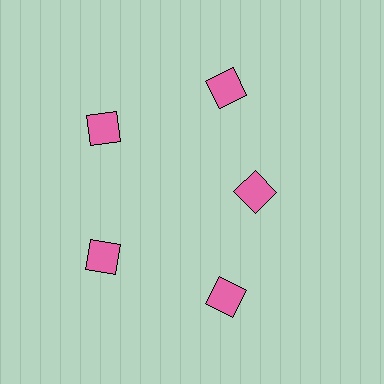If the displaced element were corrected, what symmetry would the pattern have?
It would have 5-fold rotational symmetry — the pattern would map onto itself every 72 degrees.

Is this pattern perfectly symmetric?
No. The 5 pink diamonds are arranged in a ring, but one element near the 3 o'clock position is pulled inward toward the center, breaking the 5-fold rotational symmetry.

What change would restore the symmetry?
The symmetry would be restored by moving it outward, back onto the ring so that all 5 diamonds sit at equal angles and equal distance from the center.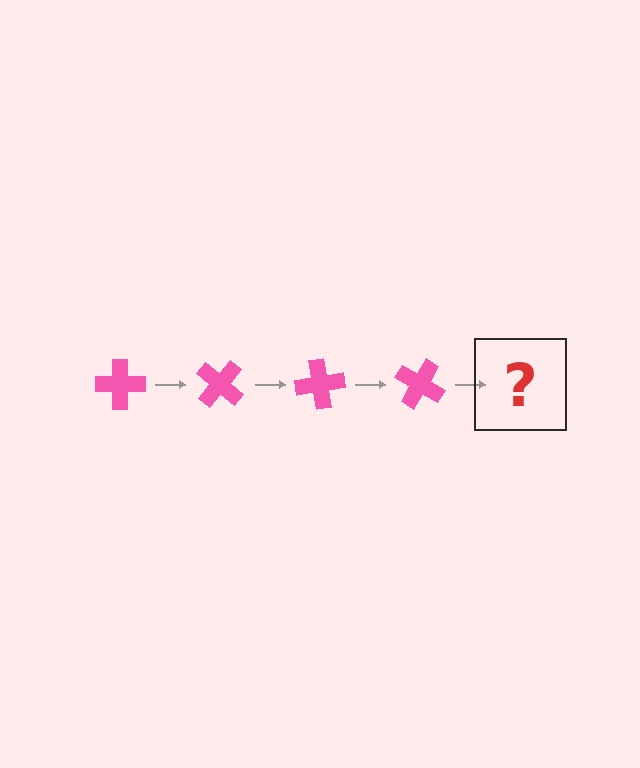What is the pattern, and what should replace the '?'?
The pattern is that the cross rotates 40 degrees each step. The '?' should be a pink cross rotated 160 degrees.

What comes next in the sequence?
The next element should be a pink cross rotated 160 degrees.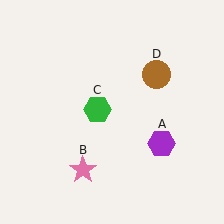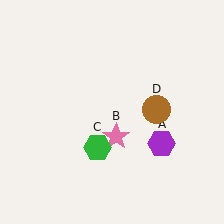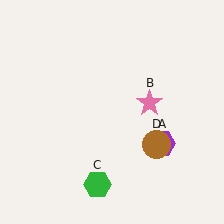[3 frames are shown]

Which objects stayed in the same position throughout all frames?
Purple hexagon (object A) remained stationary.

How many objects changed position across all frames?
3 objects changed position: pink star (object B), green hexagon (object C), brown circle (object D).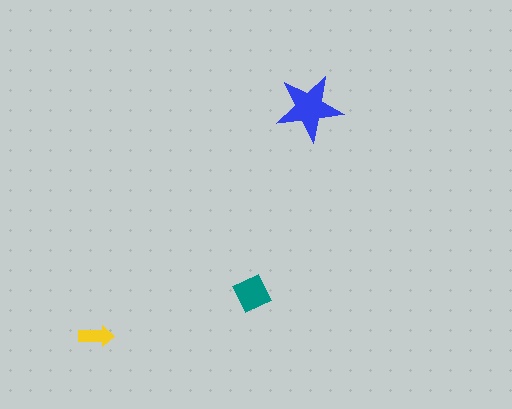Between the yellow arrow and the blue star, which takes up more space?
The blue star.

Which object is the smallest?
The yellow arrow.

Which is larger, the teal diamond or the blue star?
The blue star.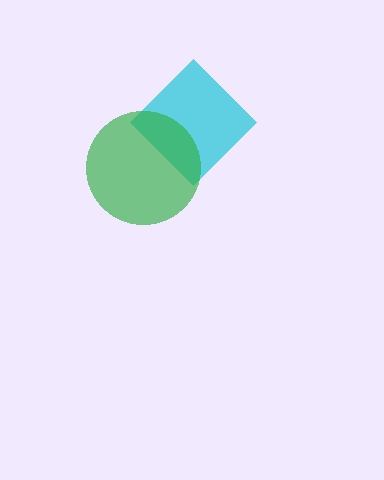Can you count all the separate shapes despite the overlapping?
Yes, there are 2 separate shapes.